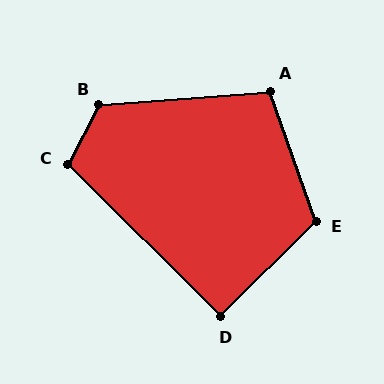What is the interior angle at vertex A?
Approximately 105 degrees (obtuse).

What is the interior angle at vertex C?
Approximately 107 degrees (obtuse).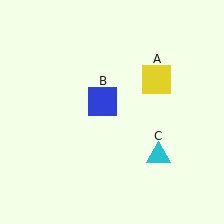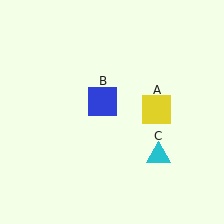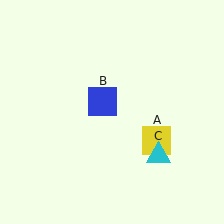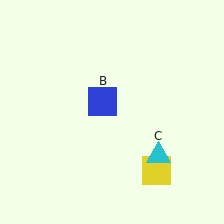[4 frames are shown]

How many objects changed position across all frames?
1 object changed position: yellow square (object A).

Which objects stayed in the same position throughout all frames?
Blue square (object B) and cyan triangle (object C) remained stationary.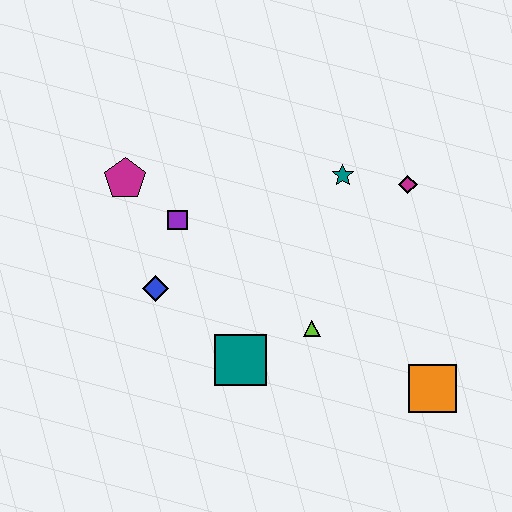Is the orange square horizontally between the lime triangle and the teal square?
No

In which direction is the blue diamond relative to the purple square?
The blue diamond is below the purple square.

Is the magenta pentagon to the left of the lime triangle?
Yes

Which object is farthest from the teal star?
The orange square is farthest from the teal star.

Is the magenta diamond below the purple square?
No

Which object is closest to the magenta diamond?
The teal star is closest to the magenta diamond.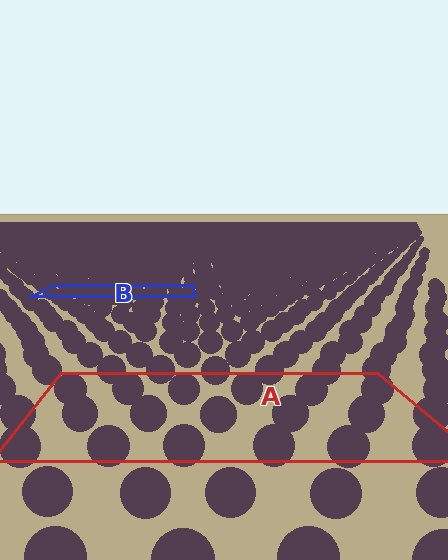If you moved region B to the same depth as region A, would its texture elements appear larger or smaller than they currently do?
They would appear larger. At a closer depth, the same texture elements are projected at a bigger on-screen size.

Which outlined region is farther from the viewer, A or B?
Region B is farther from the viewer — the texture elements inside it appear smaller and more densely packed.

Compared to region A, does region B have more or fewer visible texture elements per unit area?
Region B has more texture elements per unit area — they are packed more densely because it is farther away.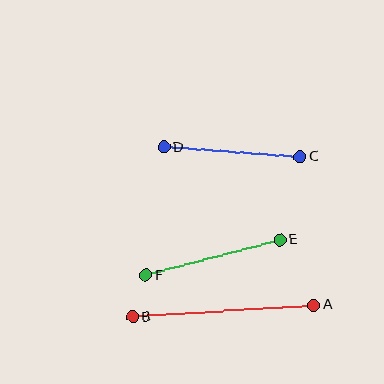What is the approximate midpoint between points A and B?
The midpoint is at approximately (223, 311) pixels.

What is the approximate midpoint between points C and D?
The midpoint is at approximately (232, 152) pixels.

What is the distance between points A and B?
The distance is approximately 182 pixels.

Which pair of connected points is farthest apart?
Points A and B are farthest apart.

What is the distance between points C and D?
The distance is approximately 137 pixels.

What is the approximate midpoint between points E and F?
The midpoint is at approximately (213, 258) pixels.